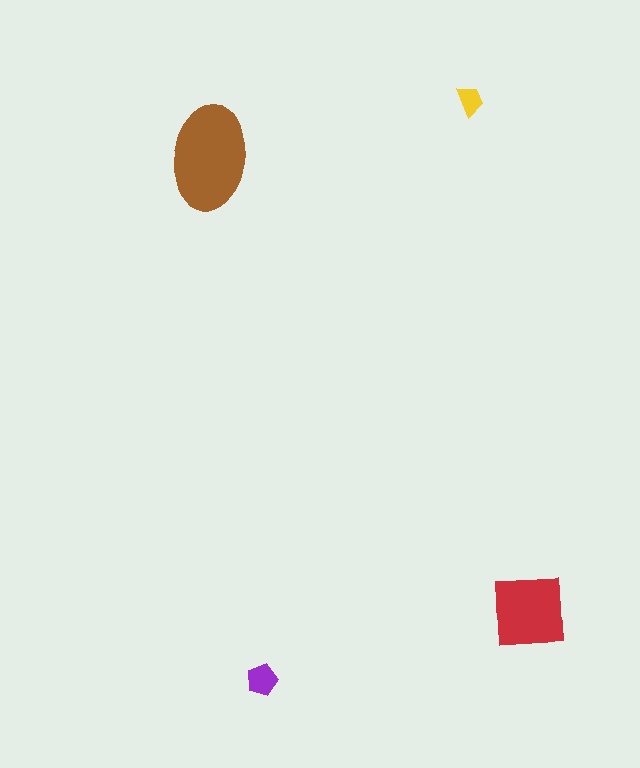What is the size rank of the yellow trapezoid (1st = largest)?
4th.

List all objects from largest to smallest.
The brown ellipse, the red square, the purple pentagon, the yellow trapezoid.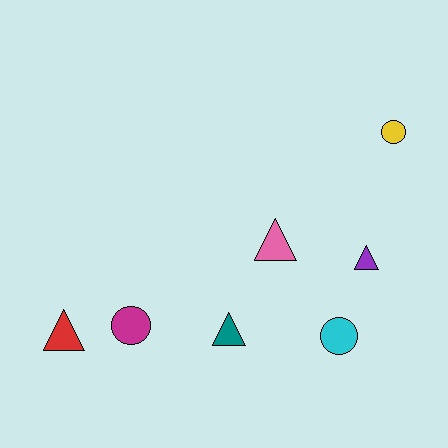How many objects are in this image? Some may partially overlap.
There are 7 objects.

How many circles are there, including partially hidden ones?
There are 3 circles.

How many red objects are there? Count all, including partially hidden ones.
There is 1 red object.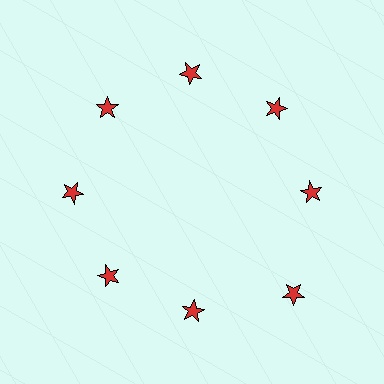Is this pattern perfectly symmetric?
No. The 8 red stars are arranged in a ring, but one element near the 4 o'clock position is pushed outward from the center, breaking the 8-fold rotational symmetry.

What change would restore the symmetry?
The symmetry would be restored by moving it inward, back onto the ring so that all 8 stars sit at equal angles and equal distance from the center.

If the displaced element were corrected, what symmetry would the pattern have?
It would have 8-fold rotational symmetry — the pattern would map onto itself every 45 degrees.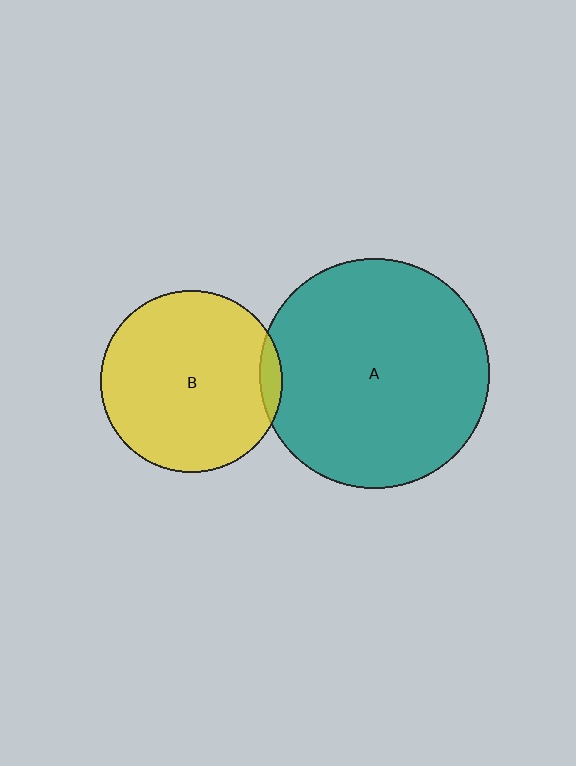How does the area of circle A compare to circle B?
Approximately 1.6 times.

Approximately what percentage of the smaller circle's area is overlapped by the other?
Approximately 5%.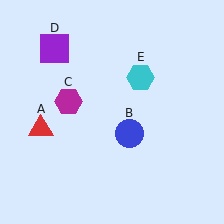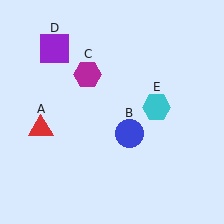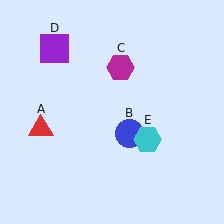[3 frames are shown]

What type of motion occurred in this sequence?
The magenta hexagon (object C), cyan hexagon (object E) rotated clockwise around the center of the scene.